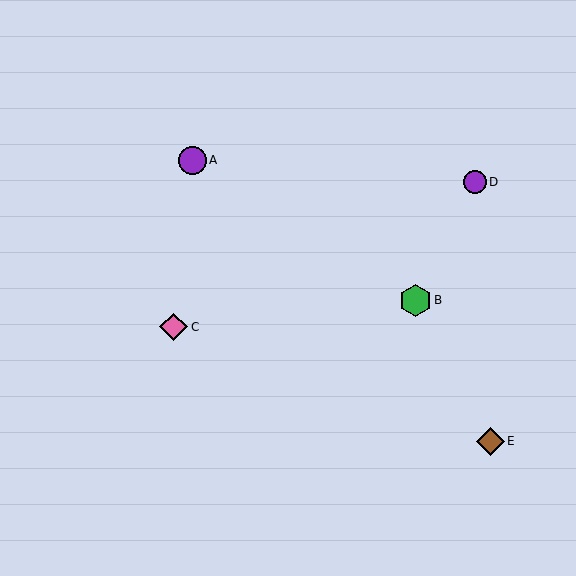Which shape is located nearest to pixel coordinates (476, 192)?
The purple circle (labeled D) at (475, 182) is nearest to that location.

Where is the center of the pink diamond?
The center of the pink diamond is at (174, 327).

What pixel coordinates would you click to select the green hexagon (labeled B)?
Click at (415, 300) to select the green hexagon B.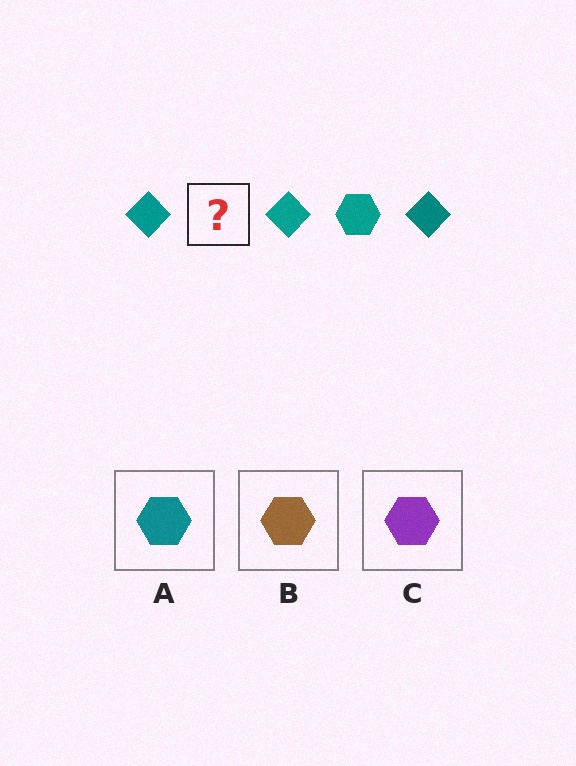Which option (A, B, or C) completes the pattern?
A.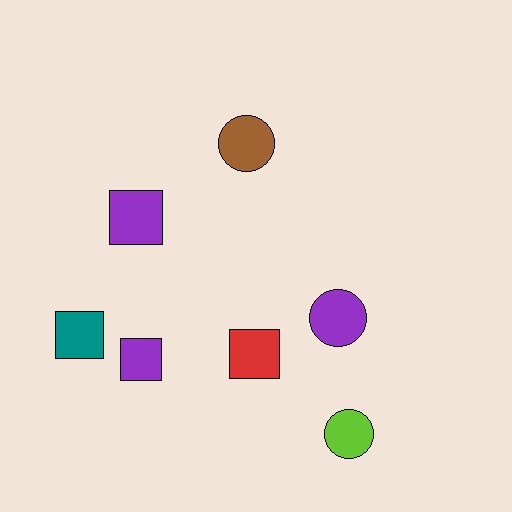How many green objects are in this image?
There are no green objects.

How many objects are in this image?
There are 7 objects.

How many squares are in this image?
There are 4 squares.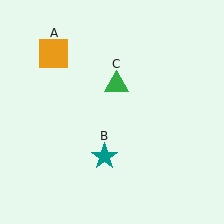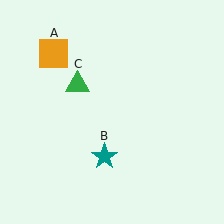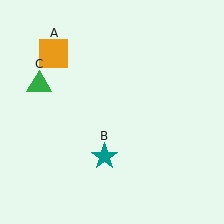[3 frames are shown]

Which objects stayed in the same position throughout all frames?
Orange square (object A) and teal star (object B) remained stationary.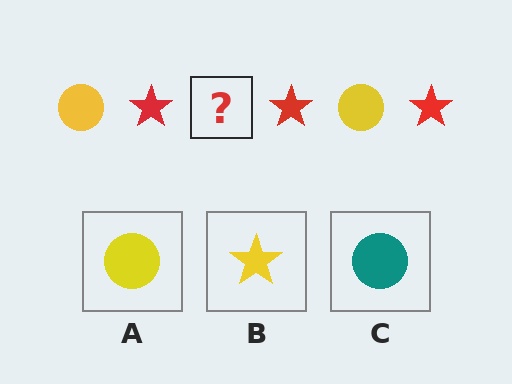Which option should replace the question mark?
Option A.